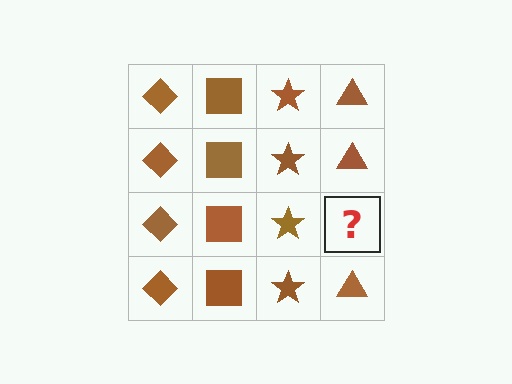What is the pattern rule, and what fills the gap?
The rule is that each column has a consistent shape. The gap should be filled with a brown triangle.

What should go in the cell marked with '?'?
The missing cell should contain a brown triangle.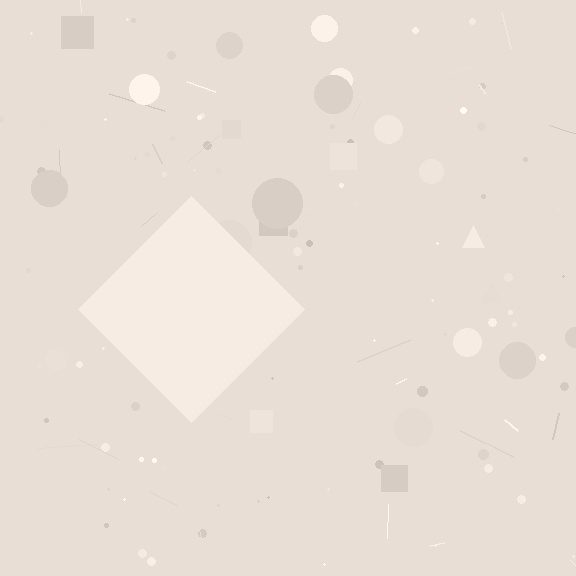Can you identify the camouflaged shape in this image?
The camouflaged shape is a diamond.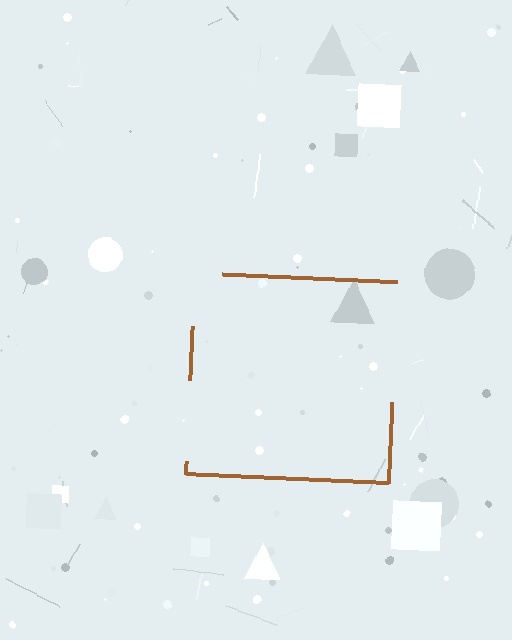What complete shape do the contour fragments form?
The contour fragments form a square.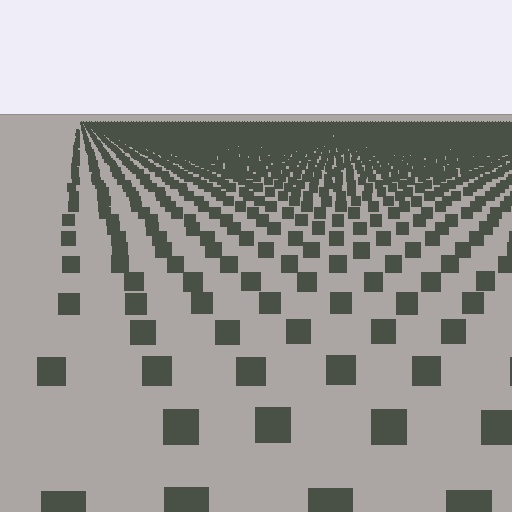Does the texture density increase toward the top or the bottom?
Density increases toward the top.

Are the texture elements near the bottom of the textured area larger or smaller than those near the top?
Larger. Near the bottom, elements are closer to the viewer and appear at a bigger on-screen size.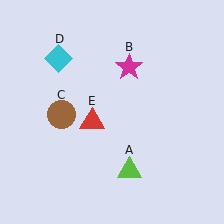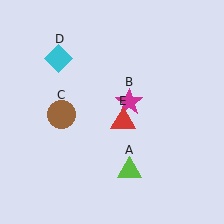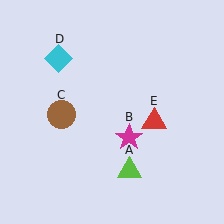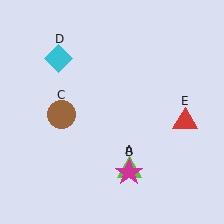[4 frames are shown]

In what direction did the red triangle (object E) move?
The red triangle (object E) moved right.